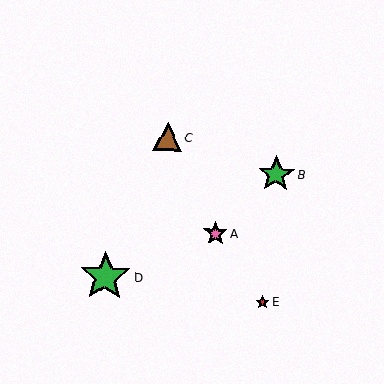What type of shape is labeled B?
Shape B is a green star.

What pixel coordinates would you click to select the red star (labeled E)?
Click at (263, 302) to select the red star E.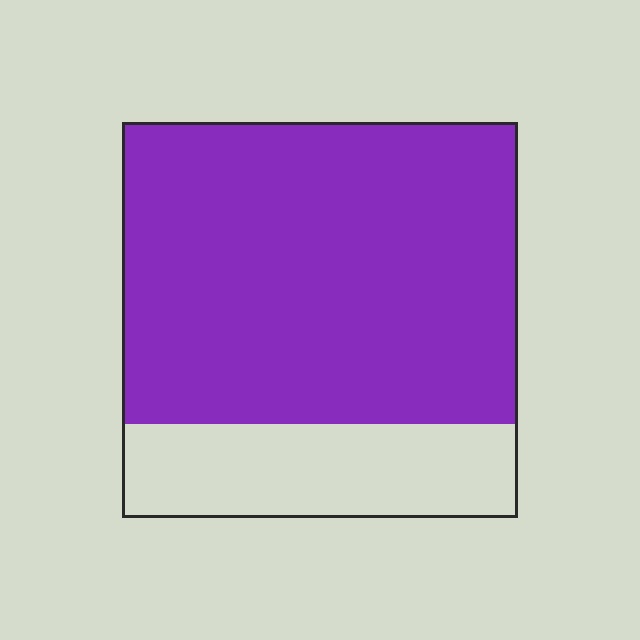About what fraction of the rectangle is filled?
About three quarters (3/4).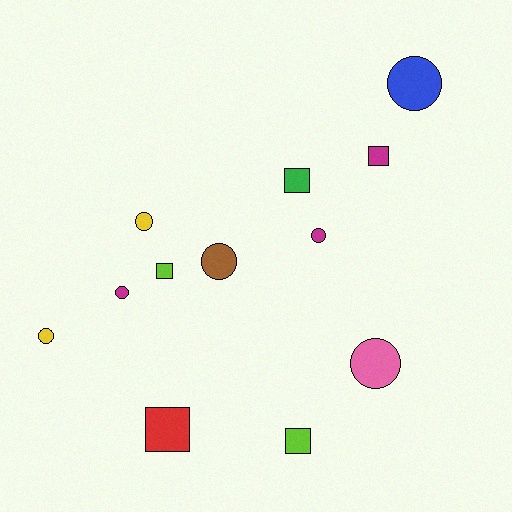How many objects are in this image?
There are 12 objects.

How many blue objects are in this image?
There is 1 blue object.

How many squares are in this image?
There are 5 squares.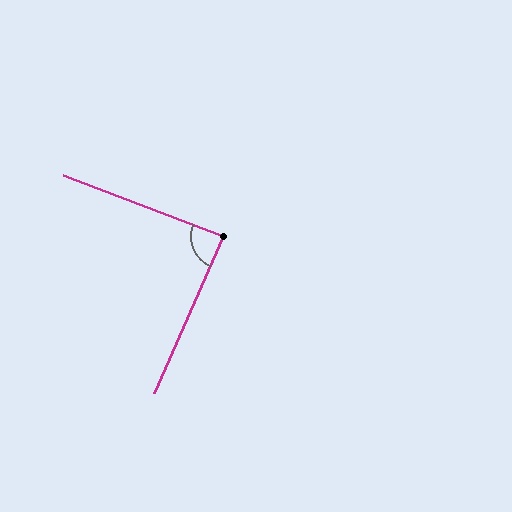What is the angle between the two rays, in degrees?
Approximately 87 degrees.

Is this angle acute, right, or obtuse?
It is approximately a right angle.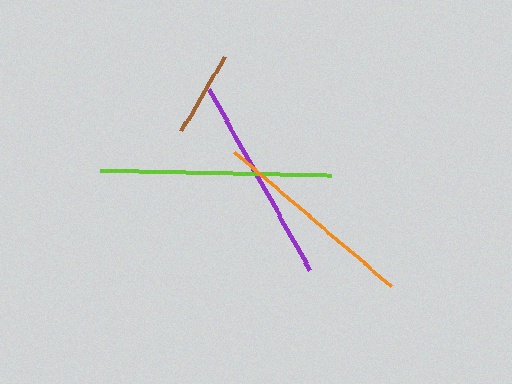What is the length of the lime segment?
The lime segment is approximately 230 pixels long.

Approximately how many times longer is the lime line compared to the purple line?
The lime line is approximately 1.1 times the length of the purple line.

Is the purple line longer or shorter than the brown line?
The purple line is longer than the brown line.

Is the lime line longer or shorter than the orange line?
The lime line is longer than the orange line.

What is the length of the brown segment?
The brown segment is approximately 86 pixels long.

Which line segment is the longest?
The lime line is the longest at approximately 230 pixels.